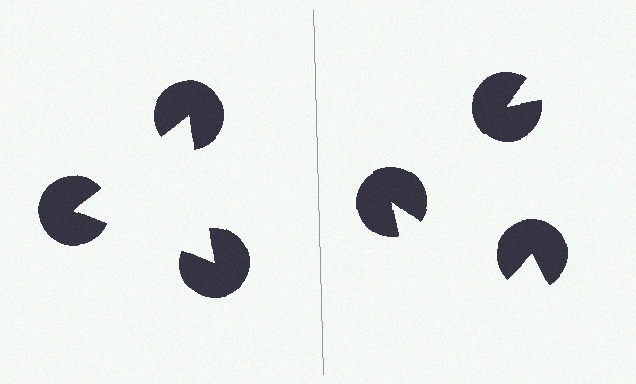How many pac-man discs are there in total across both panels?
6 — 3 on each side.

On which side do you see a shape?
An illusory triangle appears on the left side. On the right side the wedge cuts are rotated, so no coherent shape forms.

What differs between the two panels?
The pac-man discs are positioned identically on both sides; only the wedge orientations differ. On the left they align to a triangle; on the right they are misaligned.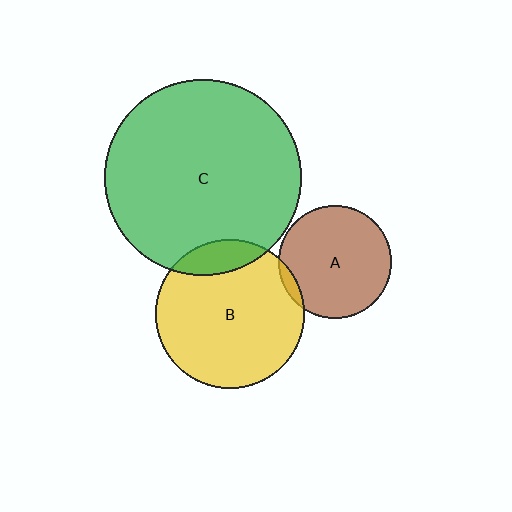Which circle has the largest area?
Circle C (green).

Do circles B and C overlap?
Yes.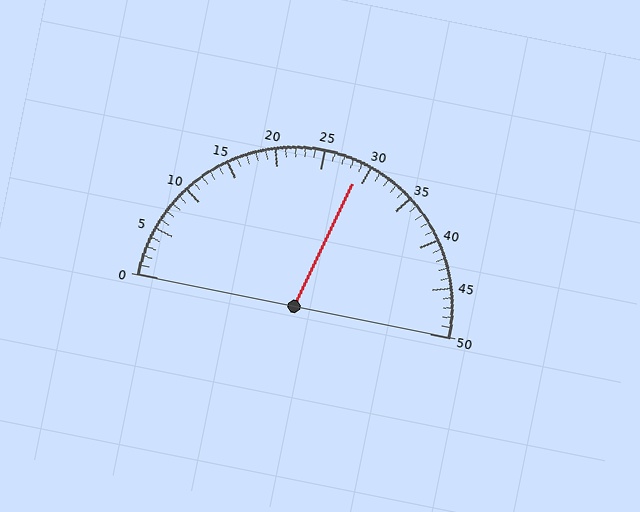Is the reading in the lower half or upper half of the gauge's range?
The reading is in the upper half of the range (0 to 50).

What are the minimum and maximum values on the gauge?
The gauge ranges from 0 to 50.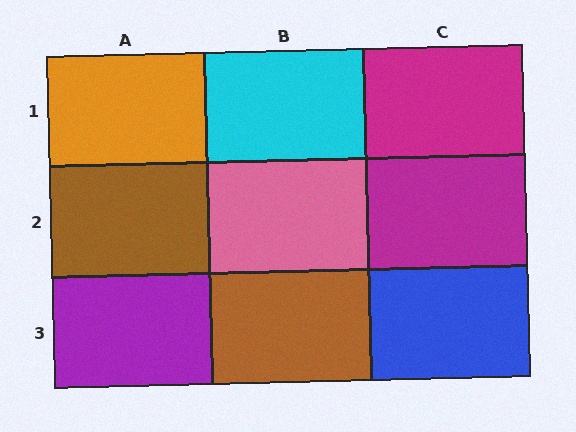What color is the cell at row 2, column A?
Brown.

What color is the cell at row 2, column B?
Pink.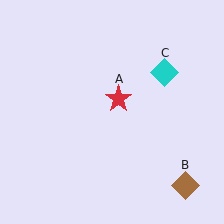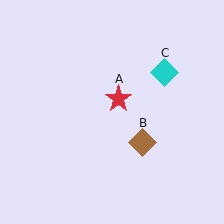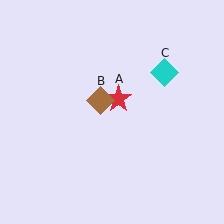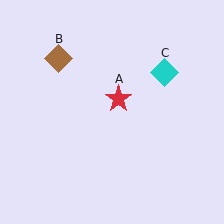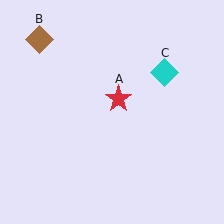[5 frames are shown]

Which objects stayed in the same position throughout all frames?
Red star (object A) and cyan diamond (object C) remained stationary.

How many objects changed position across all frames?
1 object changed position: brown diamond (object B).